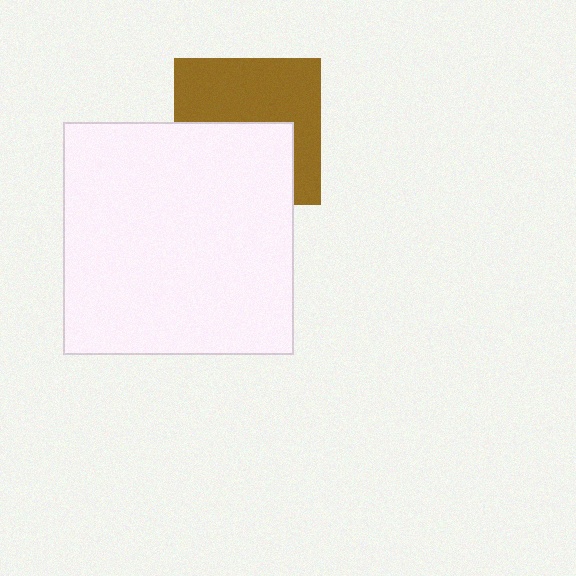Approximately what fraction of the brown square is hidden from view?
Roughly 46% of the brown square is hidden behind the white rectangle.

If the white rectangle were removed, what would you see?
You would see the complete brown square.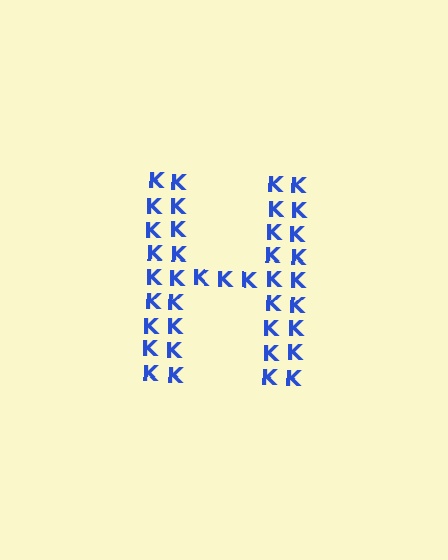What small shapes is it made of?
It is made of small letter K's.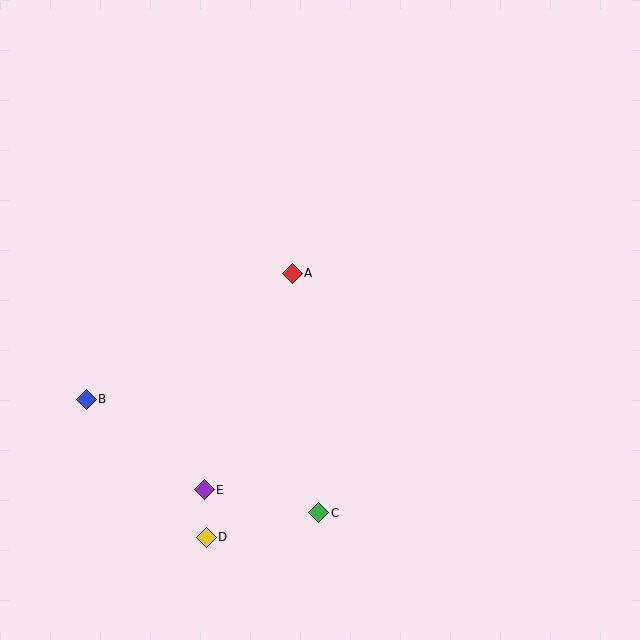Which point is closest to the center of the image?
Point A at (292, 273) is closest to the center.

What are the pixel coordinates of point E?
Point E is at (204, 490).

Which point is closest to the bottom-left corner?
Point D is closest to the bottom-left corner.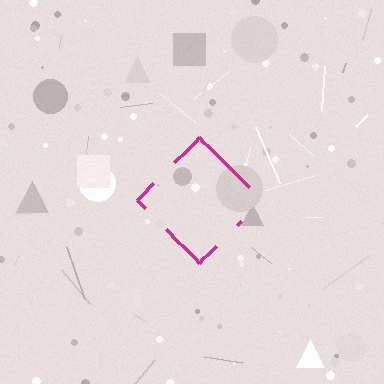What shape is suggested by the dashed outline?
The dashed outline suggests a diamond.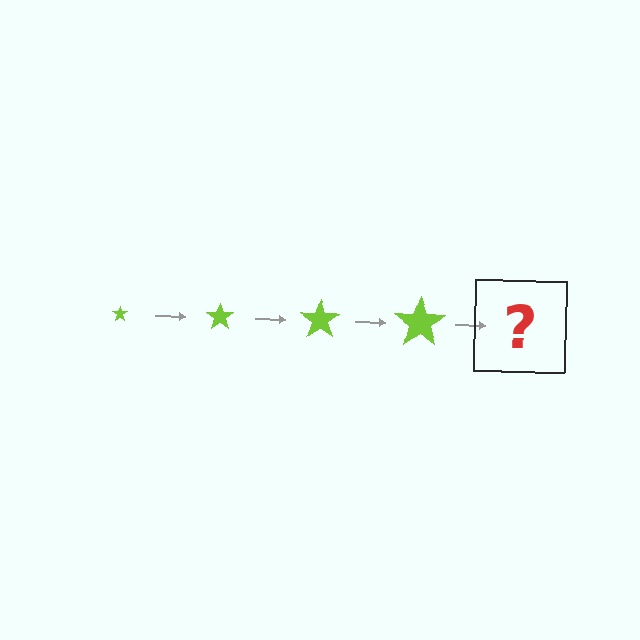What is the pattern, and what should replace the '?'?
The pattern is that the star gets progressively larger each step. The '?' should be a lime star, larger than the previous one.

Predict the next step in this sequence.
The next step is a lime star, larger than the previous one.